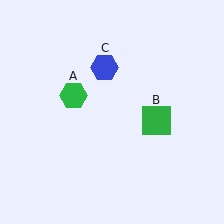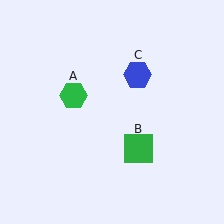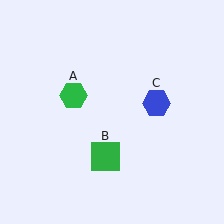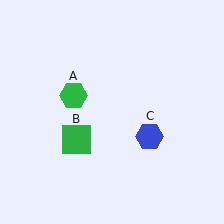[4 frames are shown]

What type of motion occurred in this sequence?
The green square (object B), blue hexagon (object C) rotated clockwise around the center of the scene.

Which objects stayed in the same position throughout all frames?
Green hexagon (object A) remained stationary.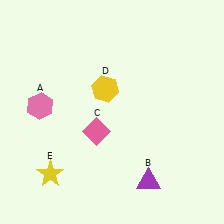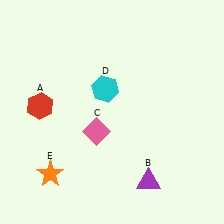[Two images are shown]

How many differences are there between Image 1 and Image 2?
There are 3 differences between the two images.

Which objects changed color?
A changed from pink to red. D changed from yellow to cyan. E changed from yellow to orange.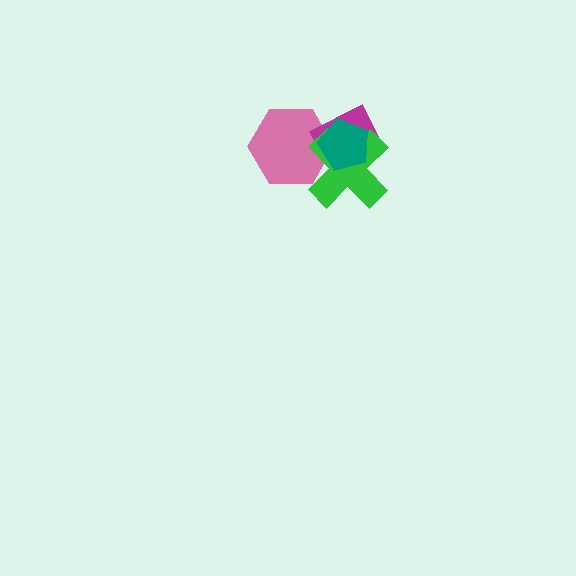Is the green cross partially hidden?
Yes, it is partially covered by another shape.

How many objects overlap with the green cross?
3 objects overlap with the green cross.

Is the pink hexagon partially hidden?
Yes, it is partially covered by another shape.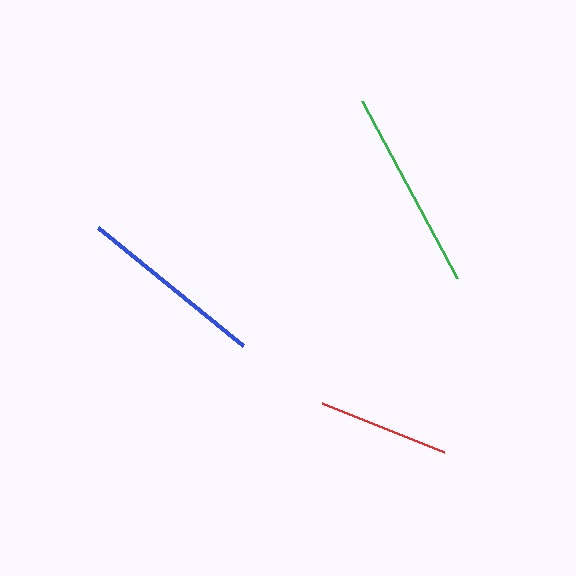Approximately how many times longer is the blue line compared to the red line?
The blue line is approximately 1.4 times the length of the red line.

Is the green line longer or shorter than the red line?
The green line is longer than the red line.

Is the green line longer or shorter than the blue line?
The green line is longer than the blue line.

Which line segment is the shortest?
The red line is the shortest at approximately 132 pixels.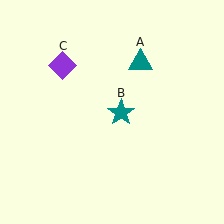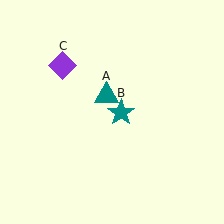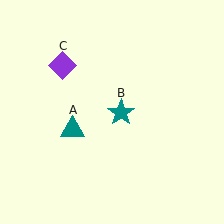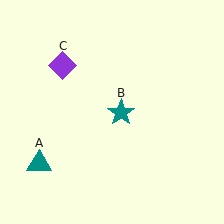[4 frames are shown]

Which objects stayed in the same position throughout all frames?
Teal star (object B) and purple diamond (object C) remained stationary.